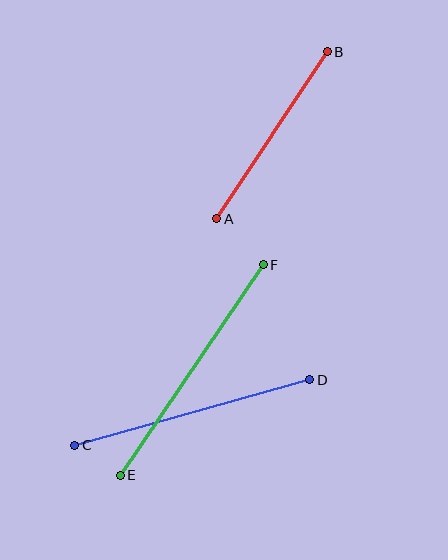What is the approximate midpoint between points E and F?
The midpoint is at approximately (192, 370) pixels.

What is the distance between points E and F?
The distance is approximately 255 pixels.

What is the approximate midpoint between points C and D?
The midpoint is at approximately (192, 412) pixels.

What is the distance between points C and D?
The distance is approximately 244 pixels.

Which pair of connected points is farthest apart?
Points E and F are farthest apart.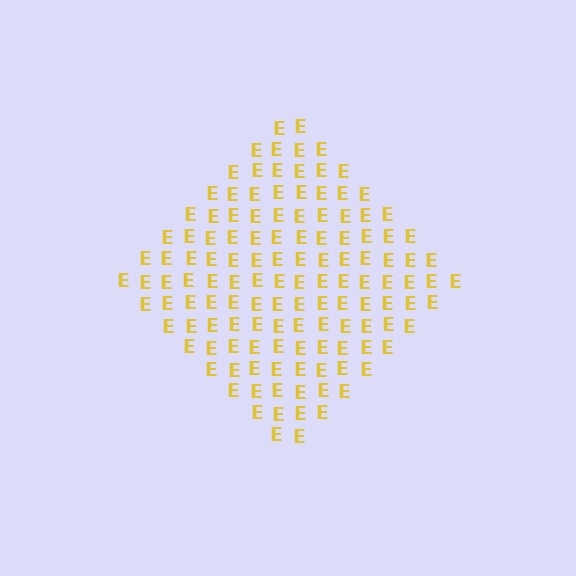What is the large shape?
The large shape is a diamond.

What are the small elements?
The small elements are letter E's.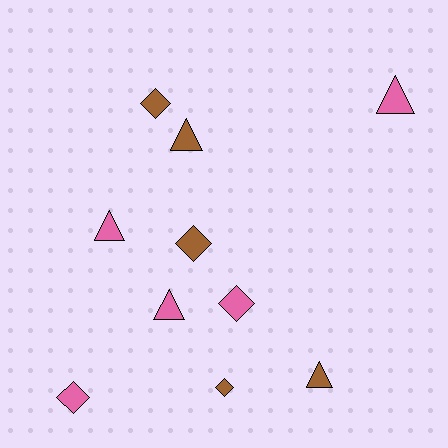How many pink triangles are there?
There are 3 pink triangles.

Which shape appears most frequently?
Diamond, with 5 objects.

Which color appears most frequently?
Pink, with 5 objects.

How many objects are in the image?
There are 10 objects.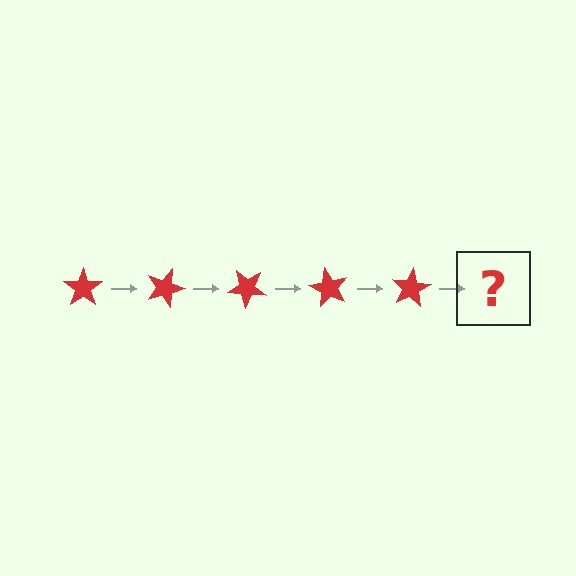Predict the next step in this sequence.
The next step is a red star rotated 100 degrees.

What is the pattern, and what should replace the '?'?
The pattern is that the star rotates 20 degrees each step. The '?' should be a red star rotated 100 degrees.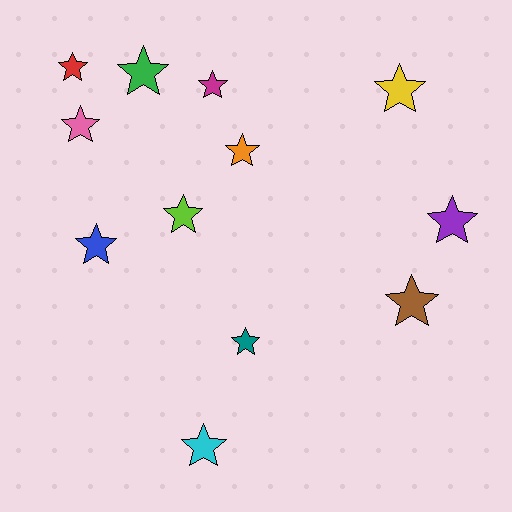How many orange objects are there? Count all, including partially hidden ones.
There is 1 orange object.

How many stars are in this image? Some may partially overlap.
There are 12 stars.